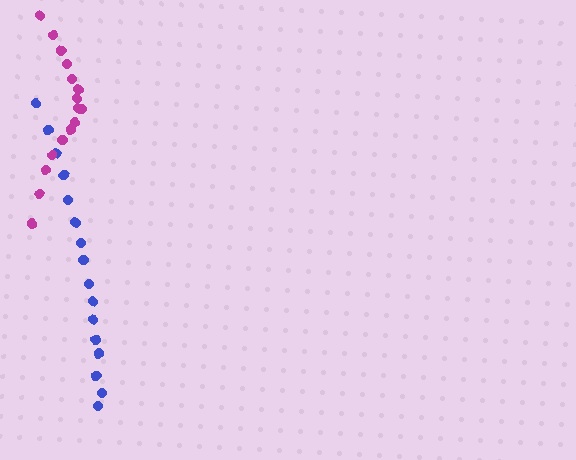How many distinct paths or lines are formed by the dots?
There are 2 distinct paths.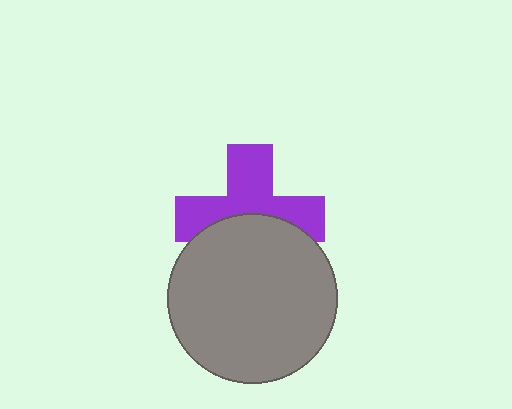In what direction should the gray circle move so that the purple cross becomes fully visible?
The gray circle should move down. That is the shortest direction to clear the overlap and leave the purple cross fully visible.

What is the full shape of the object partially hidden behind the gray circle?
The partially hidden object is a purple cross.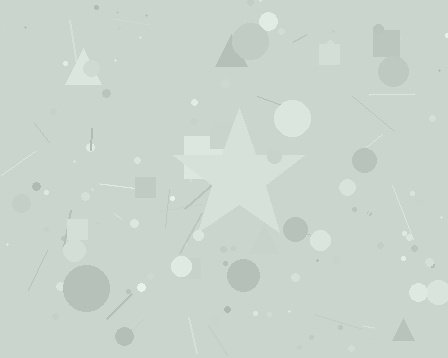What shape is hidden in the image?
A star is hidden in the image.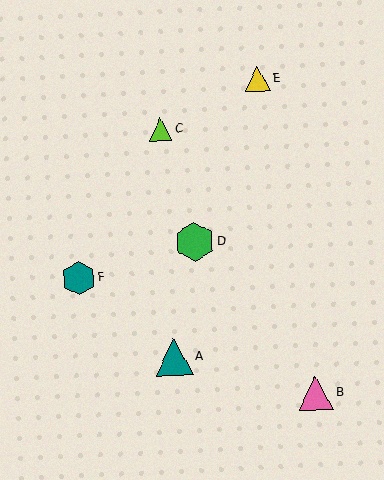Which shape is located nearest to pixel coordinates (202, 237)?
The green hexagon (labeled D) at (195, 242) is nearest to that location.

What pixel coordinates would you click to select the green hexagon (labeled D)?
Click at (195, 242) to select the green hexagon D.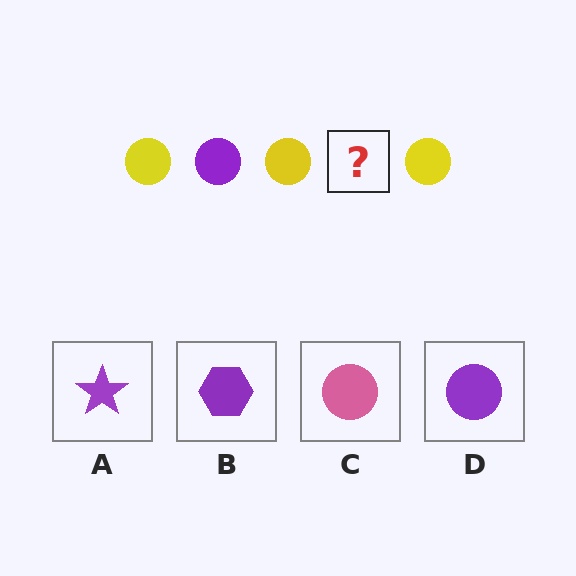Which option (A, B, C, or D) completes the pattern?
D.